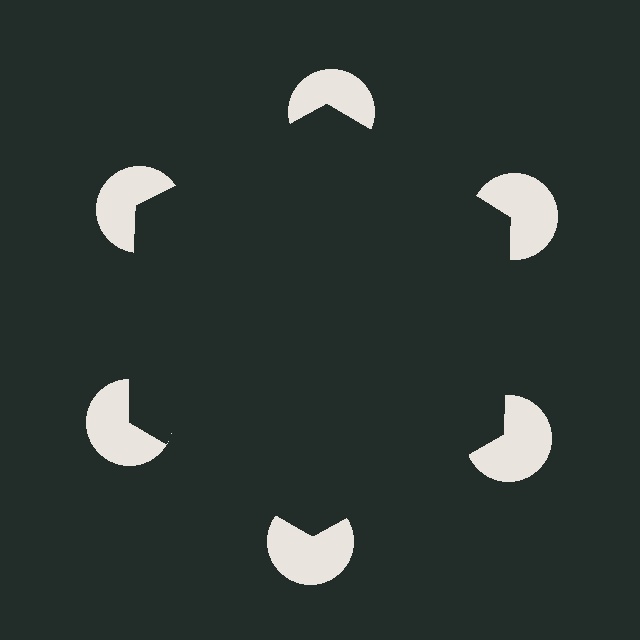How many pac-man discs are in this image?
There are 6 — one at each vertex of the illusory hexagon.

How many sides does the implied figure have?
6 sides.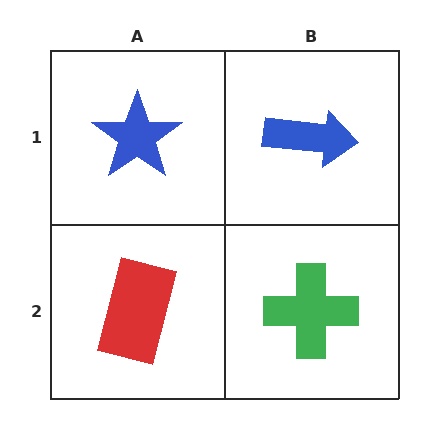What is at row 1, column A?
A blue star.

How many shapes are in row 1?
2 shapes.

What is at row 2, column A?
A red rectangle.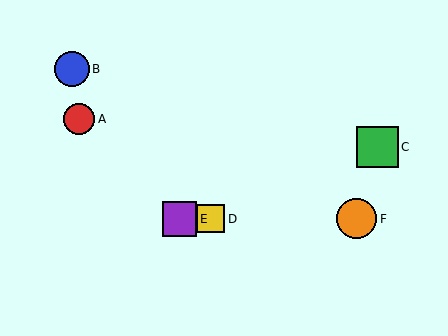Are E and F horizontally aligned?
Yes, both are at y≈219.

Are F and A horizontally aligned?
No, F is at y≈219 and A is at y≈119.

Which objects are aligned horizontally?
Objects D, E, F are aligned horizontally.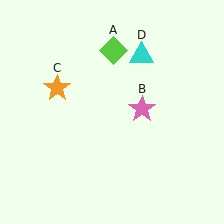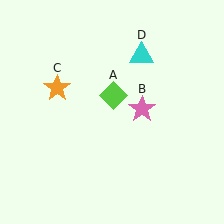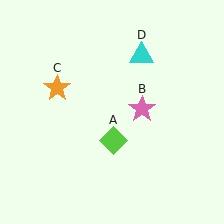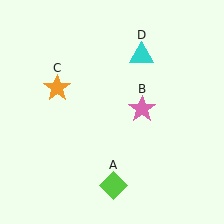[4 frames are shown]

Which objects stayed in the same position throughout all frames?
Pink star (object B) and orange star (object C) and cyan triangle (object D) remained stationary.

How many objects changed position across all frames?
1 object changed position: lime diamond (object A).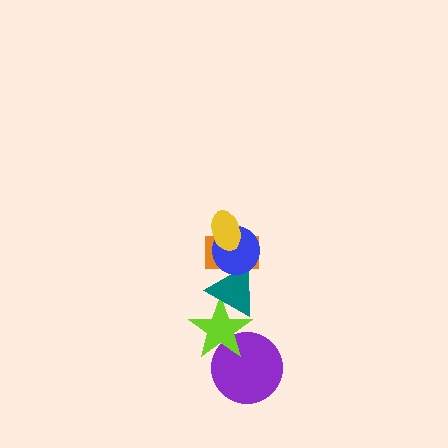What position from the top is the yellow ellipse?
The yellow ellipse is 1st from the top.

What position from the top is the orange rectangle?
The orange rectangle is 3rd from the top.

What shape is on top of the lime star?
The teal triangle is on top of the lime star.